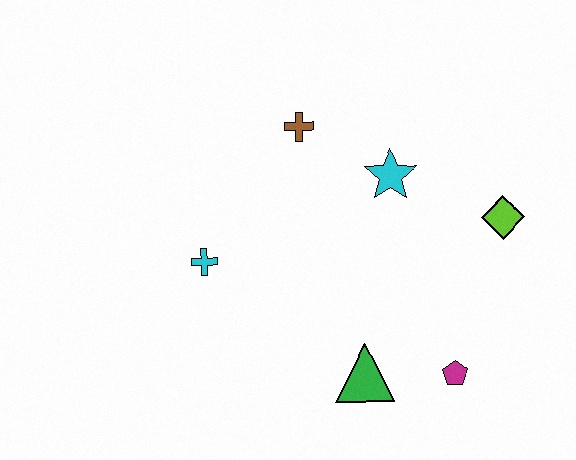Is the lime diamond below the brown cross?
Yes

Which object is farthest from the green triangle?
The brown cross is farthest from the green triangle.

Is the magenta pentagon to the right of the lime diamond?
No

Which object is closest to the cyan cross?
The brown cross is closest to the cyan cross.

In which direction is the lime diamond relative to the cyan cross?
The lime diamond is to the right of the cyan cross.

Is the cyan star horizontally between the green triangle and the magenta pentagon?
Yes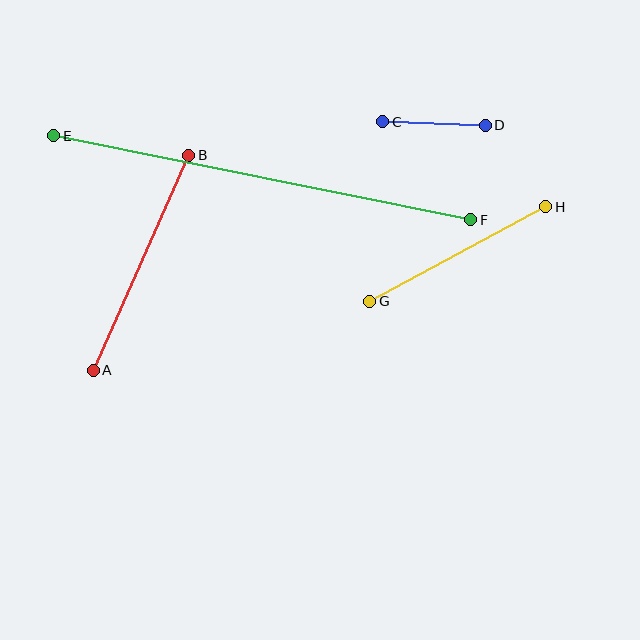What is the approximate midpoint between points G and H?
The midpoint is at approximately (458, 254) pixels.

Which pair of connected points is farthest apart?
Points E and F are farthest apart.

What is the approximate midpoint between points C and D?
The midpoint is at approximately (434, 124) pixels.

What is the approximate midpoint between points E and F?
The midpoint is at approximately (262, 178) pixels.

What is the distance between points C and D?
The distance is approximately 103 pixels.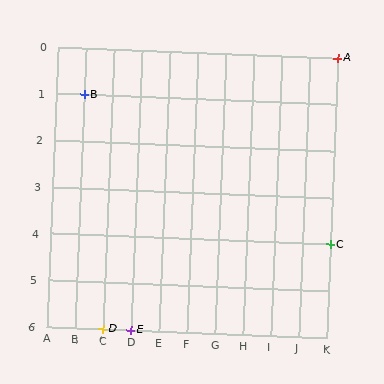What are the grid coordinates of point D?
Point D is at grid coordinates (C, 6).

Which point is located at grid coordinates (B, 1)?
Point B is at (B, 1).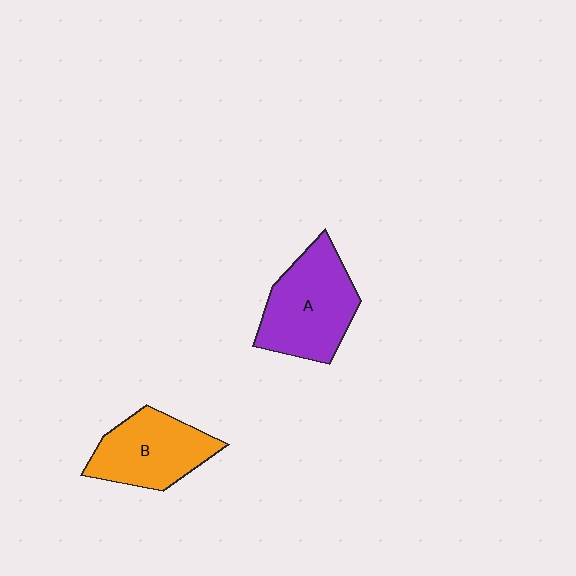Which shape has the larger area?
Shape A (purple).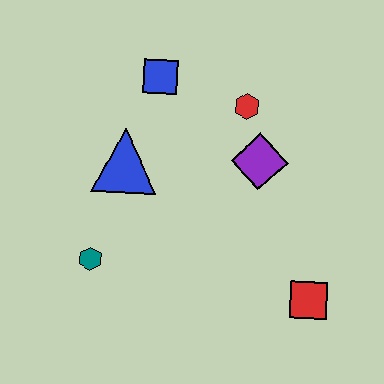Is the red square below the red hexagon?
Yes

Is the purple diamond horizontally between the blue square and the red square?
Yes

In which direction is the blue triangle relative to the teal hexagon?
The blue triangle is above the teal hexagon.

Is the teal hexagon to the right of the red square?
No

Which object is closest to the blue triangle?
The blue square is closest to the blue triangle.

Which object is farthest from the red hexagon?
The teal hexagon is farthest from the red hexagon.